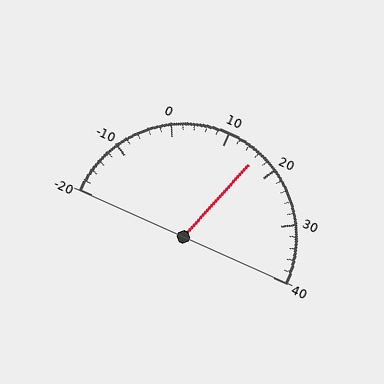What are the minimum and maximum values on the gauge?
The gauge ranges from -20 to 40.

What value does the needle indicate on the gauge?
The needle indicates approximately 16.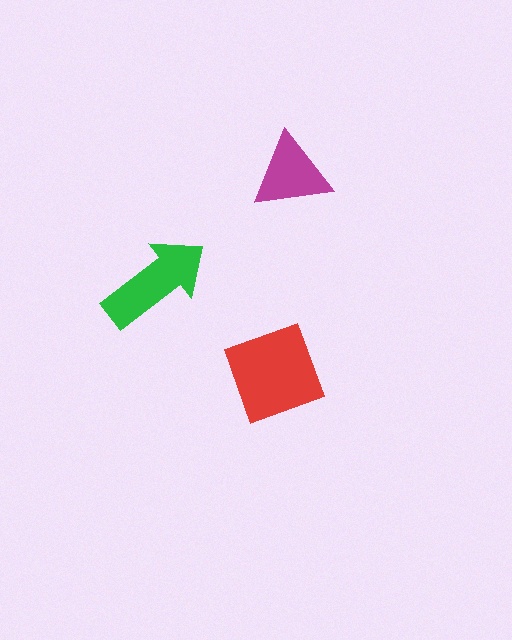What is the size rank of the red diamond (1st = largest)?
1st.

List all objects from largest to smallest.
The red diamond, the green arrow, the magenta triangle.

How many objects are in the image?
There are 3 objects in the image.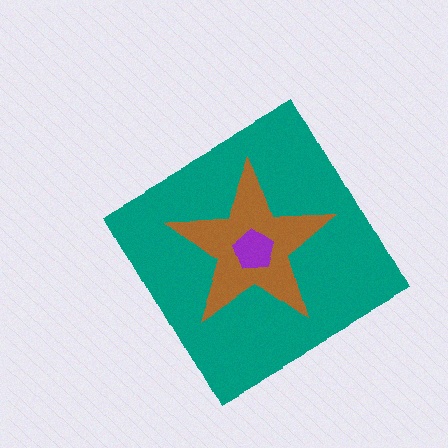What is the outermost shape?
The teal diamond.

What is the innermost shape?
The purple pentagon.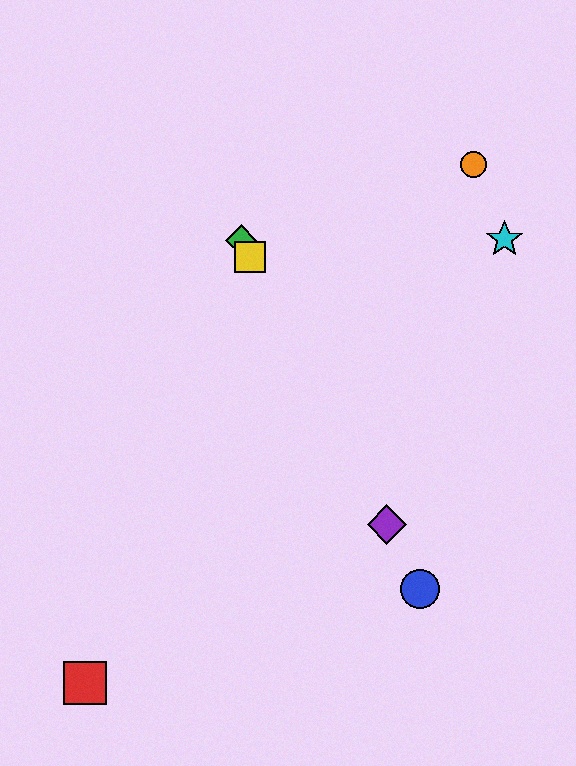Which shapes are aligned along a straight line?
The blue circle, the green diamond, the yellow square, the purple diamond are aligned along a straight line.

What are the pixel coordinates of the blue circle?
The blue circle is at (420, 589).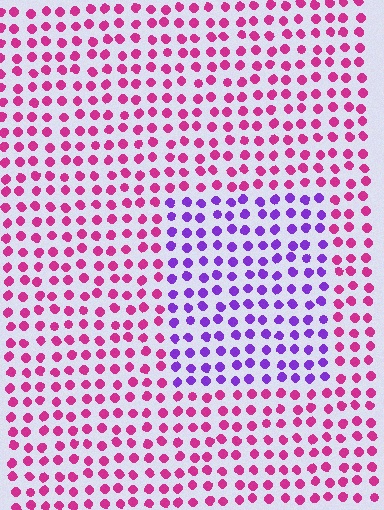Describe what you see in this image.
The image is filled with small magenta elements in a uniform arrangement. A rectangle-shaped region is visible where the elements are tinted to a slightly different hue, forming a subtle color boundary.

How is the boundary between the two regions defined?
The boundary is defined purely by a slight shift in hue (about 53 degrees). Spacing, size, and orientation are identical on both sides.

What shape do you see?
I see a rectangle.